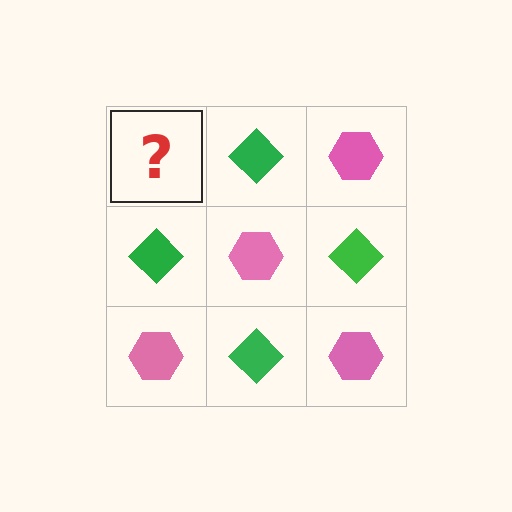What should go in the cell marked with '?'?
The missing cell should contain a pink hexagon.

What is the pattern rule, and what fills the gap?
The rule is that it alternates pink hexagon and green diamond in a checkerboard pattern. The gap should be filled with a pink hexagon.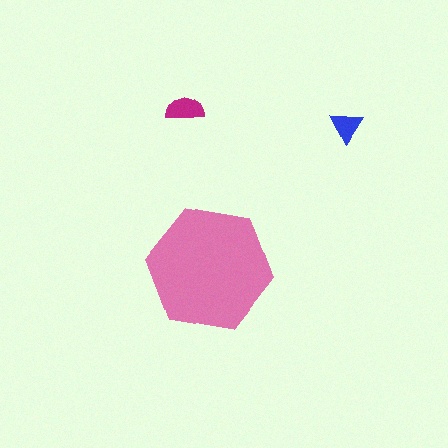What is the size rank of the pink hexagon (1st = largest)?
1st.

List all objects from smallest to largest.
The blue triangle, the magenta semicircle, the pink hexagon.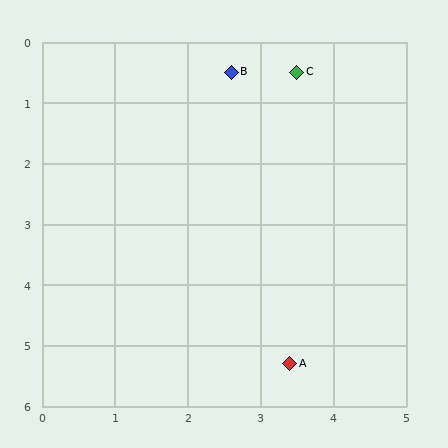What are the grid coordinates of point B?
Point B is at approximately (2.6, 0.5).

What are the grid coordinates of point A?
Point A is at approximately (3.4, 5.3).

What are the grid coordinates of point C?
Point C is at approximately (3.5, 0.5).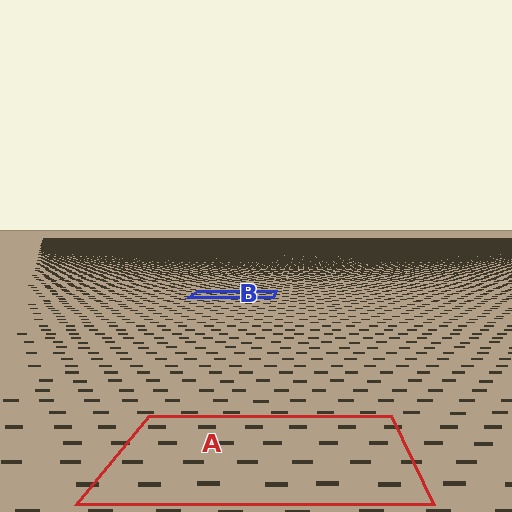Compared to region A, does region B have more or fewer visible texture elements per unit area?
Region B has more texture elements per unit area — they are packed more densely because it is farther away.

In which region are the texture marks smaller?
The texture marks are smaller in region B, because it is farther away.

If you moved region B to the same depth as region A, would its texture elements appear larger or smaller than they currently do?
They would appear larger. At a closer depth, the same texture elements are projected at a bigger on-screen size.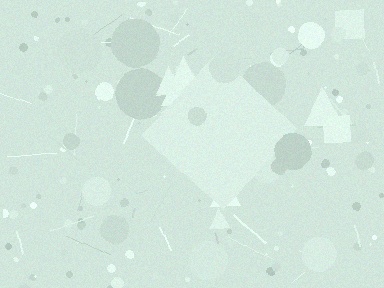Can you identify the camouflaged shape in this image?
The camouflaged shape is a diamond.